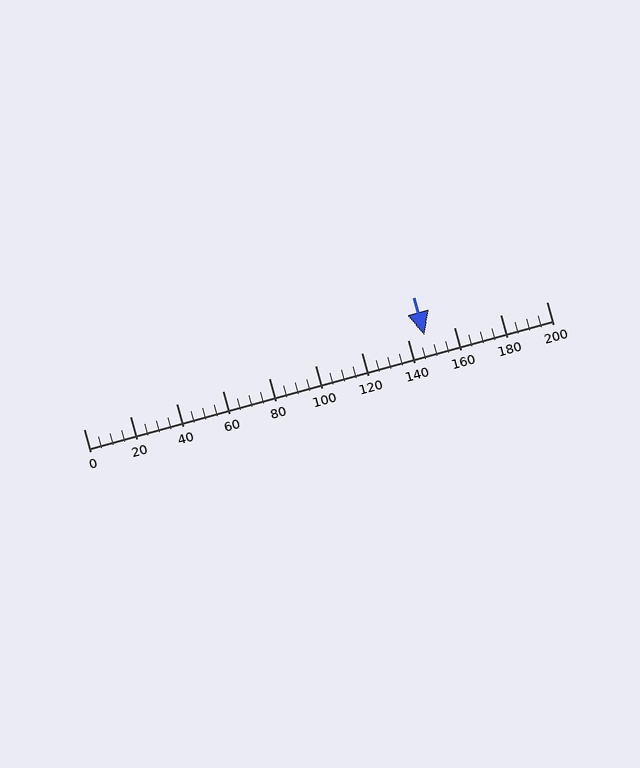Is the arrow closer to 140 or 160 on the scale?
The arrow is closer to 140.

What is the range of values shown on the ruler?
The ruler shows values from 0 to 200.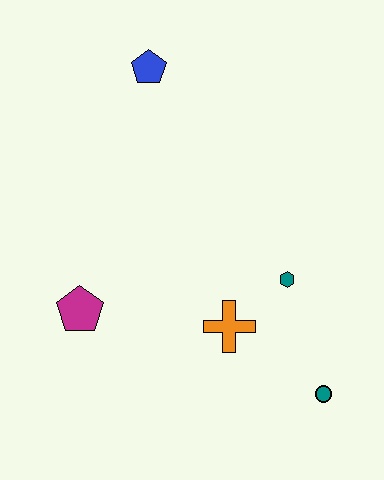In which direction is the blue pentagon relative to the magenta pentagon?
The blue pentagon is above the magenta pentagon.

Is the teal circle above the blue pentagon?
No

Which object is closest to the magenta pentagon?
The orange cross is closest to the magenta pentagon.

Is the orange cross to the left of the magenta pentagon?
No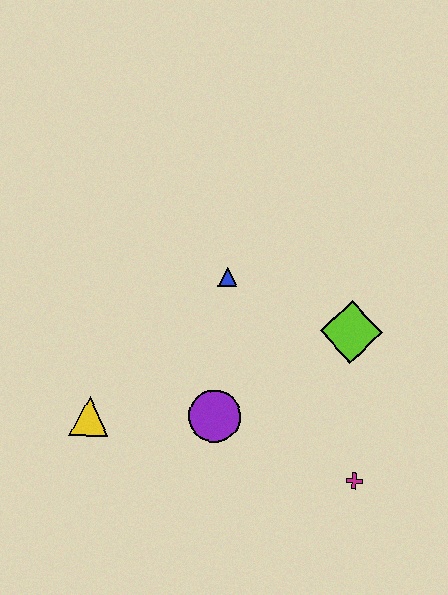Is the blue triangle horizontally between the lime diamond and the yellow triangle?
Yes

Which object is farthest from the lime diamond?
The yellow triangle is farthest from the lime diamond.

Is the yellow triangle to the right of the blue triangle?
No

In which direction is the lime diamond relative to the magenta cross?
The lime diamond is above the magenta cross.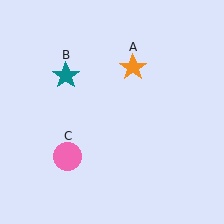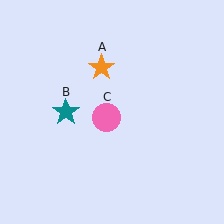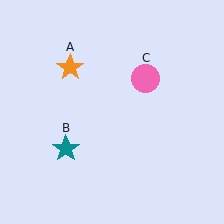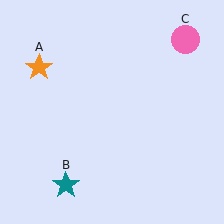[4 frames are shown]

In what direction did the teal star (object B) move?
The teal star (object B) moved down.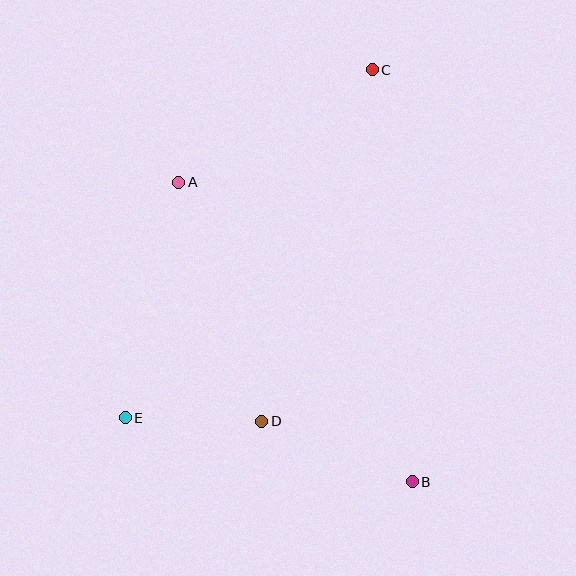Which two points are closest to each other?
Points D and E are closest to each other.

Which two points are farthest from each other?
Points C and E are farthest from each other.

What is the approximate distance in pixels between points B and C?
The distance between B and C is approximately 414 pixels.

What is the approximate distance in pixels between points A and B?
The distance between A and B is approximately 380 pixels.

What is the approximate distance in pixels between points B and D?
The distance between B and D is approximately 162 pixels.